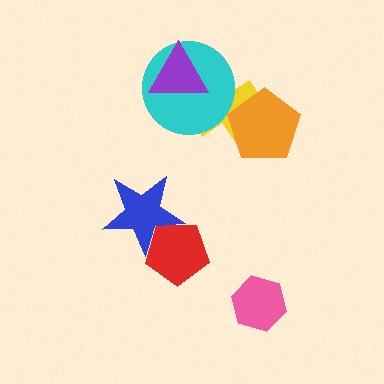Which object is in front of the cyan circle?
The purple triangle is in front of the cyan circle.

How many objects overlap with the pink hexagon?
0 objects overlap with the pink hexagon.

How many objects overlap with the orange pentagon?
1 object overlaps with the orange pentagon.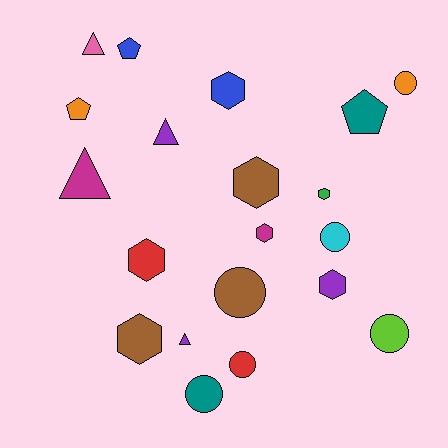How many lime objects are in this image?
There is 1 lime object.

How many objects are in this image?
There are 20 objects.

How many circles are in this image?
There are 6 circles.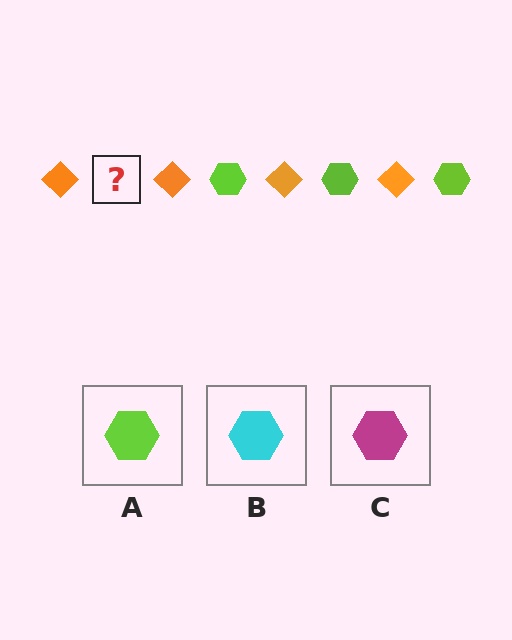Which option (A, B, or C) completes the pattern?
A.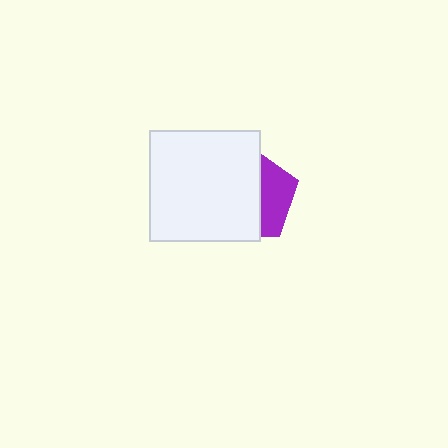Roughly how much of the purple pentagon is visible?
A small part of it is visible (roughly 34%).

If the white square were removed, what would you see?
You would see the complete purple pentagon.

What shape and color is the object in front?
The object in front is a white square.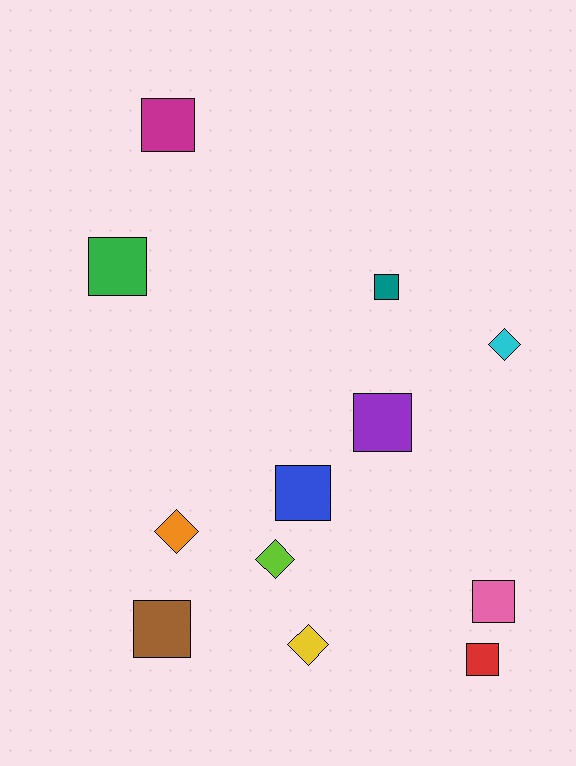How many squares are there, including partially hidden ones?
There are 8 squares.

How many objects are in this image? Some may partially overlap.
There are 12 objects.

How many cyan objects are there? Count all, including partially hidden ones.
There is 1 cyan object.